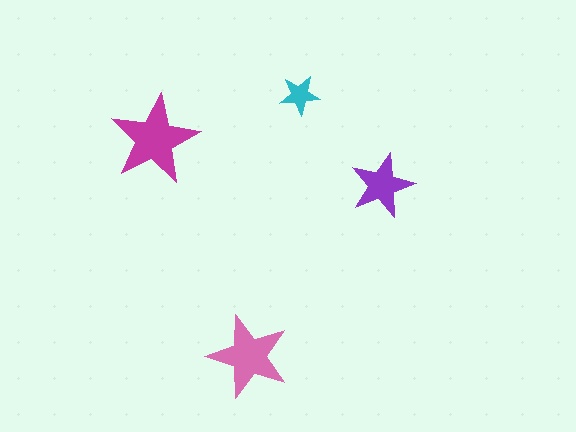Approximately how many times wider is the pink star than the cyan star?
About 2 times wider.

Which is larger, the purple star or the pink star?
The pink one.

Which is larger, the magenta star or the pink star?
The magenta one.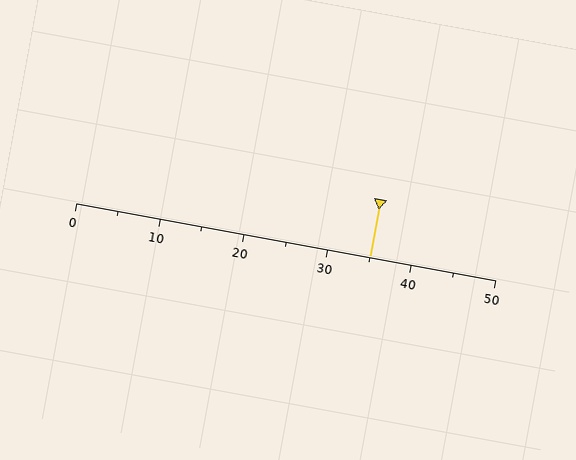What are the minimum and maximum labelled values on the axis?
The axis runs from 0 to 50.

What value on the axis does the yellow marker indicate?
The marker indicates approximately 35.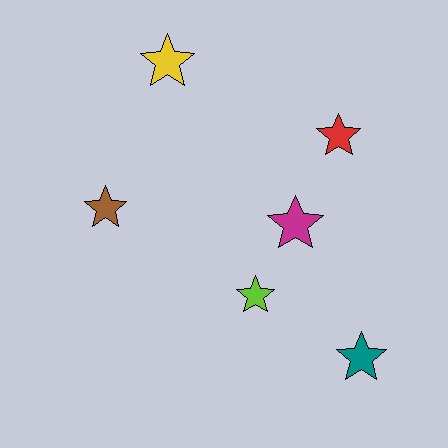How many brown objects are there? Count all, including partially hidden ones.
There is 1 brown object.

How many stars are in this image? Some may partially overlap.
There are 6 stars.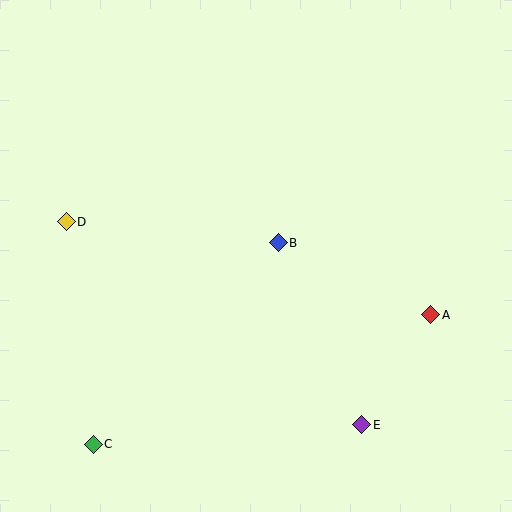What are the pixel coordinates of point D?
Point D is at (66, 222).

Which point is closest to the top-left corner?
Point D is closest to the top-left corner.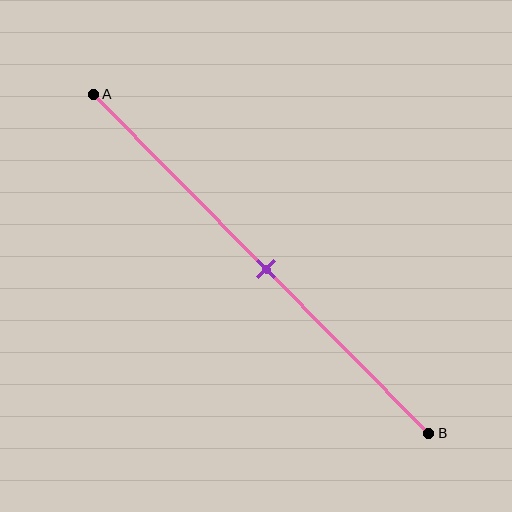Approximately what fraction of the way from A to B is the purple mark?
The purple mark is approximately 50% of the way from A to B.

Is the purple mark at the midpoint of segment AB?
Yes, the mark is approximately at the midpoint.